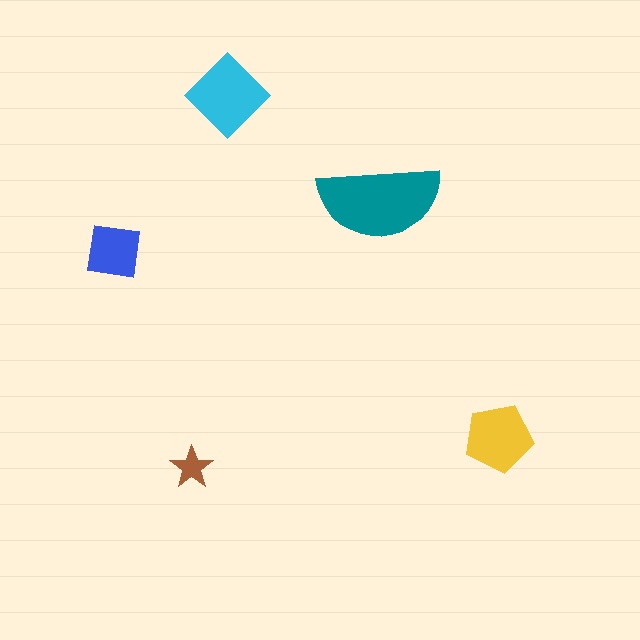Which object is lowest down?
The brown star is bottommost.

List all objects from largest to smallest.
The teal semicircle, the cyan diamond, the yellow pentagon, the blue square, the brown star.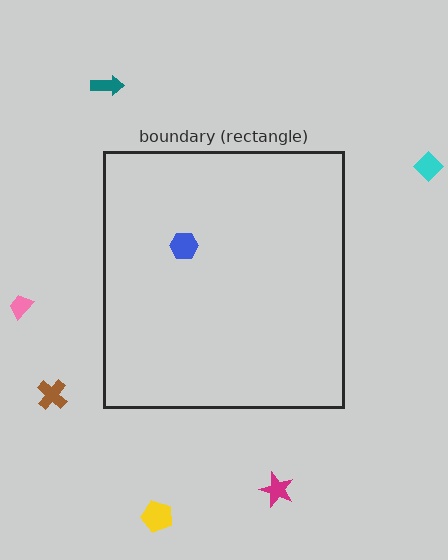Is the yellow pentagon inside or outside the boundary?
Outside.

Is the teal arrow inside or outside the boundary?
Outside.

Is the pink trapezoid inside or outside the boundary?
Outside.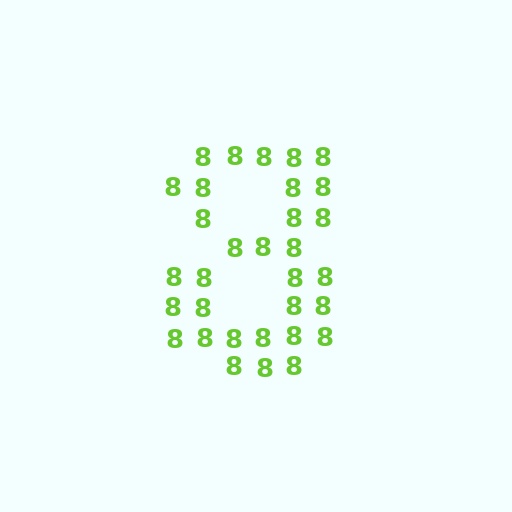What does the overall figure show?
The overall figure shows the digit 8.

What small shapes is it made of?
It is made of small digit 8's.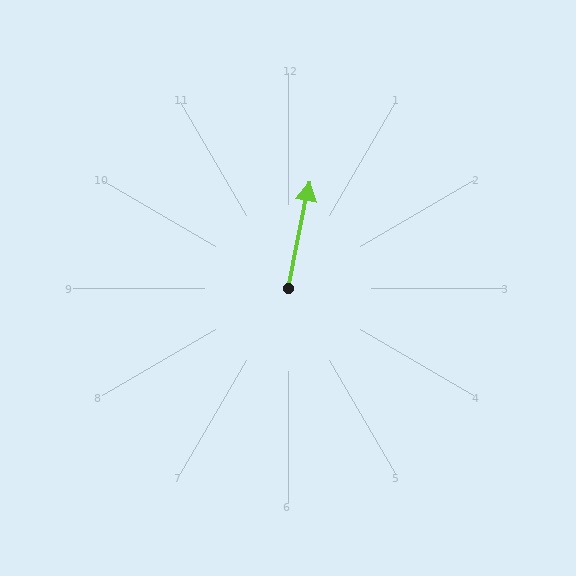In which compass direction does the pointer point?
North.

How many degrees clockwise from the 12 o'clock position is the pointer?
Approximately 12 degrees.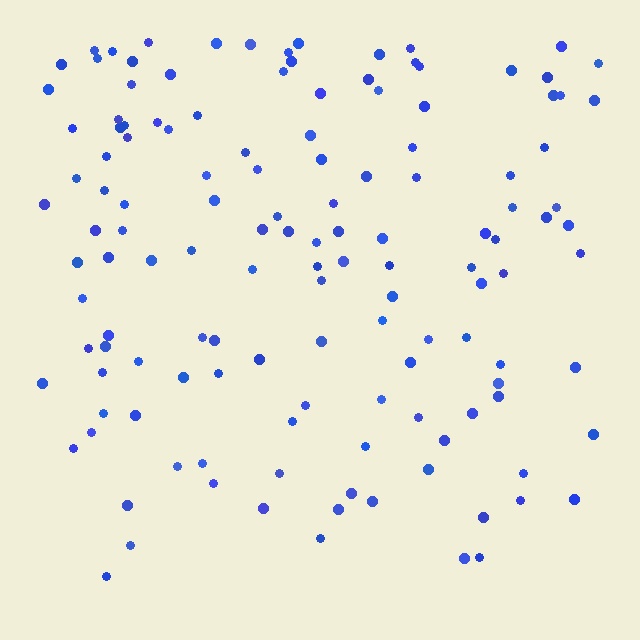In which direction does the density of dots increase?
From bottom to top, with the top side densest.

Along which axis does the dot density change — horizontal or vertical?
Vertical.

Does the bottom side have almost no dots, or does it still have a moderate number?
Still a moderate number, just noticeably fewer than the top.